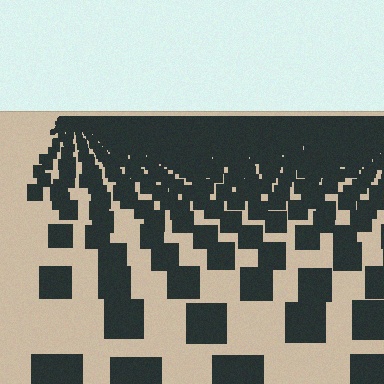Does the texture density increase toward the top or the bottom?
Density increases toward the top.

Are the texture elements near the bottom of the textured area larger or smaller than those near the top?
Larger. Near the bottom, elements are closer to the viewer and appear at a bigger on-screen size.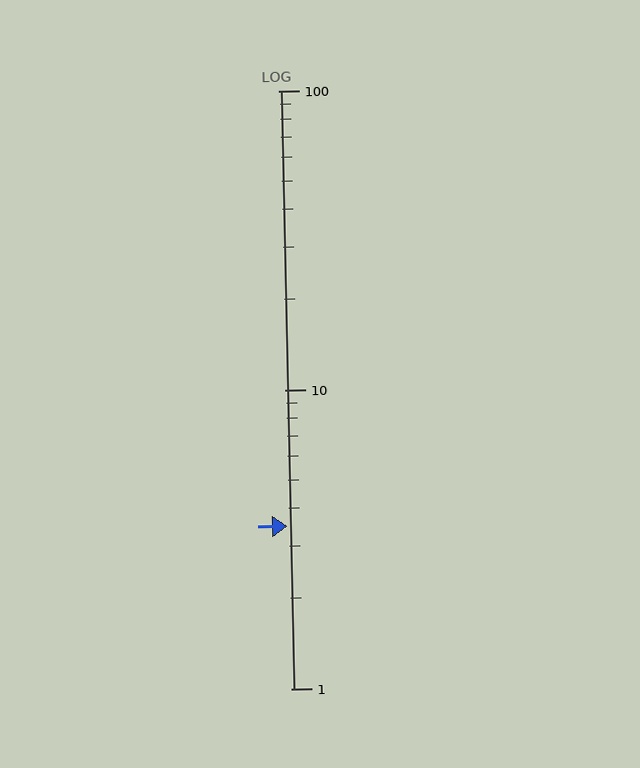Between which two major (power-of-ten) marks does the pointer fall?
The pointer is between 1 and 10.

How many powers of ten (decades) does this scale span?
The scale spans 2 decades, from 1 to 100.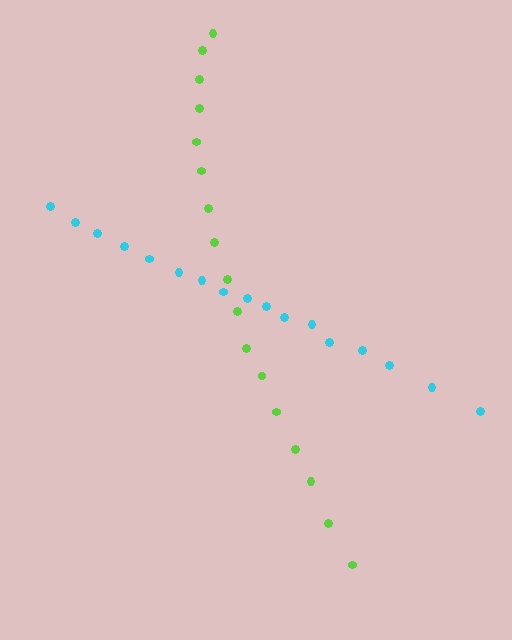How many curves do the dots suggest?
There are 2 distinct paths.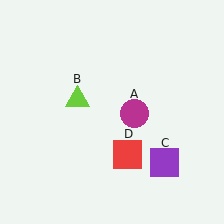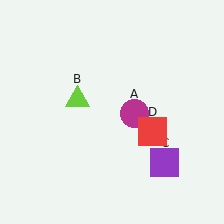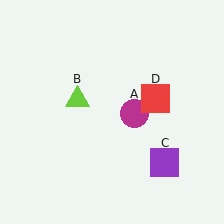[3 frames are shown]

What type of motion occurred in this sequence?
The red square (object D) rotated counterclockwise around the center of the scene.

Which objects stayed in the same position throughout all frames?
Magenta circle (object A) and lime triangle (object B) and purple square (object C) remained stationary.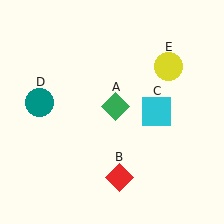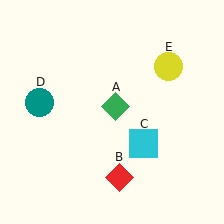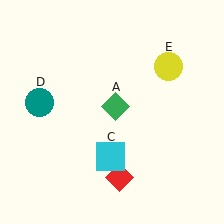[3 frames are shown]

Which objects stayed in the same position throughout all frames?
Green diamond (object A) and red diamond (object B) and teal circle (object D) and yellow circle (object E) remained stationary.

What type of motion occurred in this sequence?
The cyan square (object C) rotated clockwise around the center of the scene.